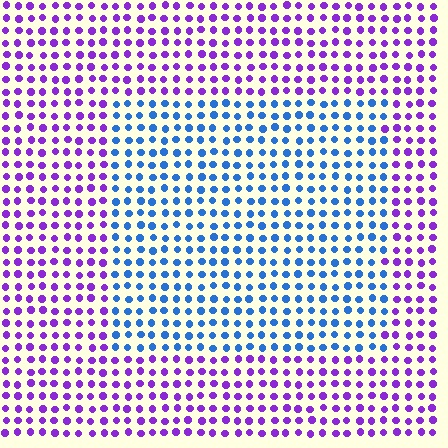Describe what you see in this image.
The image is filled with small purple elements in a uniform arrangement. A rectangle-shaped region is visible where the elements are tinted to a slightly different hue, forming a subtle color boundary.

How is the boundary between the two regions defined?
The boundary is defined purely by a slight shift in hue (about 60 degrees). Spacing, size, and orientation are identical on both sides.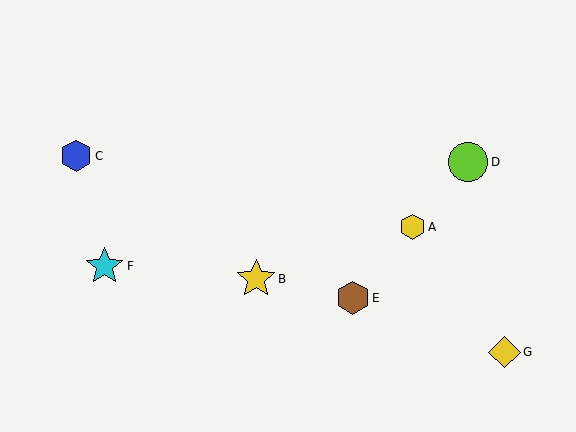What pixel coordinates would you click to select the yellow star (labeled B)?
Click at (256, 279) to select the yellow star B.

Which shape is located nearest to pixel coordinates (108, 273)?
The cyan star (labeled F) at (105, 266) is nearest to that location.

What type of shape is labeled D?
Shape D is a lime circle.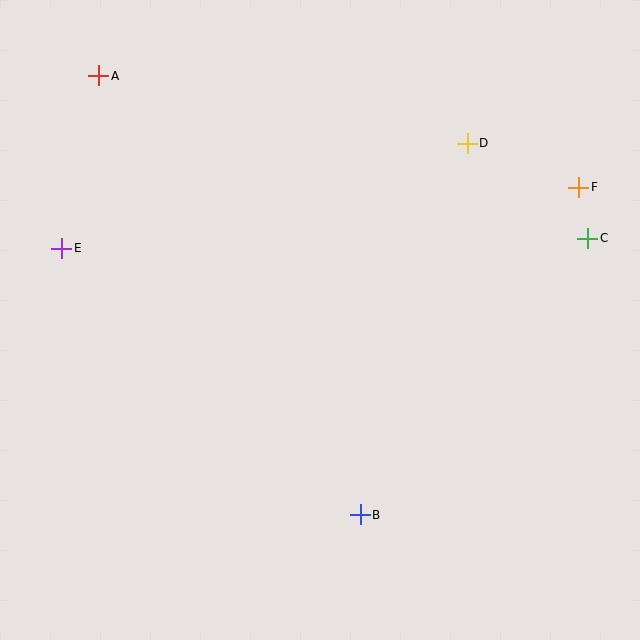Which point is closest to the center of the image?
Point B at (360, 515) is closest to the center.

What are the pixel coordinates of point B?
Point B is at (360, 515).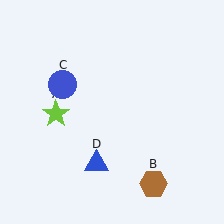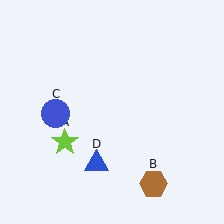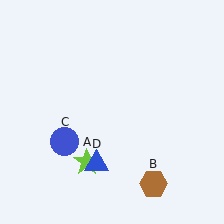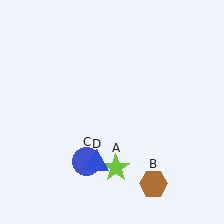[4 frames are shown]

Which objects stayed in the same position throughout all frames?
Brown hexagon (object B) and blue triangle (object D) remained stationary.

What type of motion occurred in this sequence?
The lime star (object A), blue circle (object C) rotated counterclockwise around the center of the scene.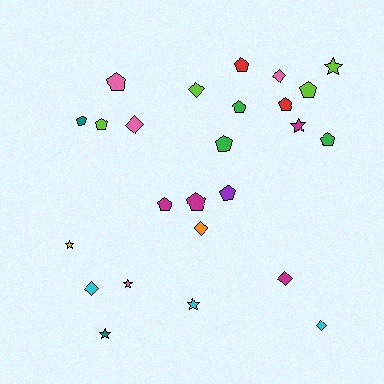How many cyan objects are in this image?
There are 3 cyan objects.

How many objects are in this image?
There are 25 objects.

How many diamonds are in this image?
There are 7 diamonds.